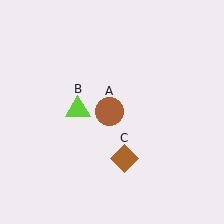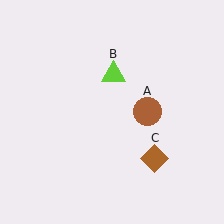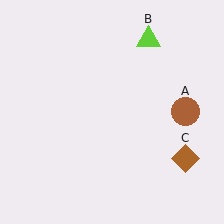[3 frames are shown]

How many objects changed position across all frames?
3 objects changed position: brown circle (object A), lime triangle (object B), brown diamond (object C).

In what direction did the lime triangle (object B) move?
The lime triangle (object B) moved up and to the right.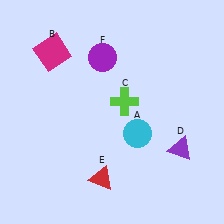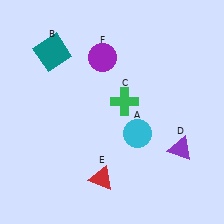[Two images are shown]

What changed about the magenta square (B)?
In Image 1, B is magenta. In Image 2, it changed to teal.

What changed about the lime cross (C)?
In Image 1, C is lime. In Image 2, it changed to green.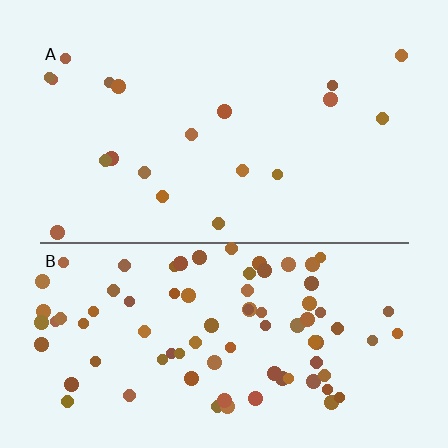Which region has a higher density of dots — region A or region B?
B (the bottom).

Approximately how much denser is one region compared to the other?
Approximately 4.3× — region B over region A.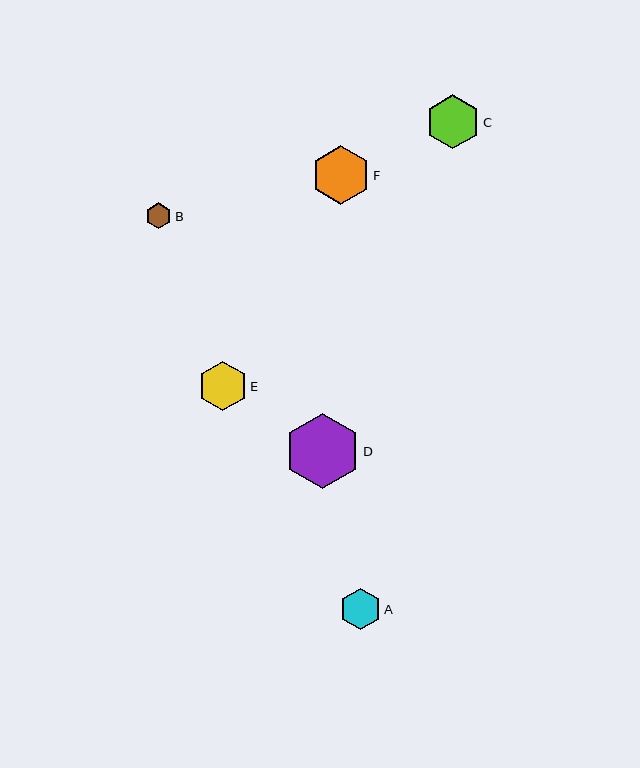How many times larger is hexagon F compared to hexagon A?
Hexagon F is approximately 1.4 times the size of hexagon A.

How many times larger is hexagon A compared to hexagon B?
Hexagon A is approximately 1.6 times the size of hexagon B.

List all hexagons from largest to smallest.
From largest to smallest: D, F, C, E, A, B.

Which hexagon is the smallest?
Hexagon B is the smallest with a size of approximately 26 pixels.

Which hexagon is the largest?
Hexagon D is the largest with a size of approximately 75 pixels.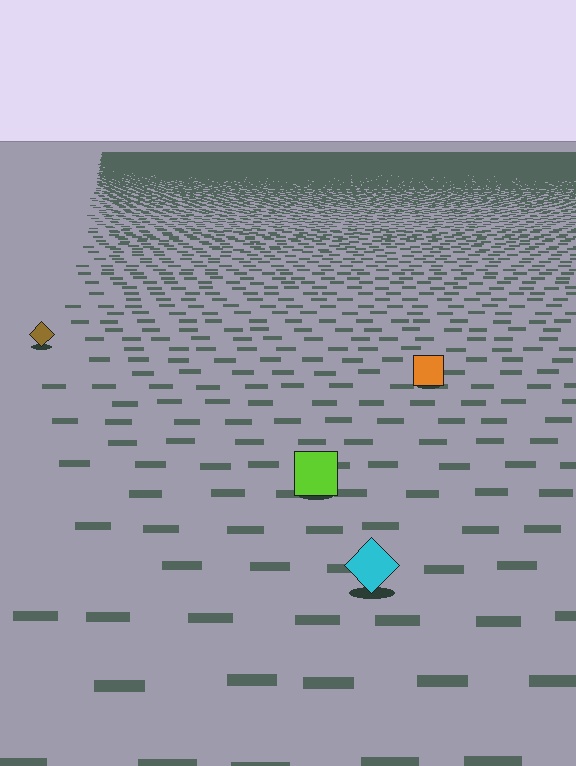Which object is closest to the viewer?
The cyan diamond is closest. The texture marks near it are larger and more spread out.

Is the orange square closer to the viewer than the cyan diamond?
No. The cyan diamond is closer — you can tell from the texture gradient: the ground texture is coarser near it.